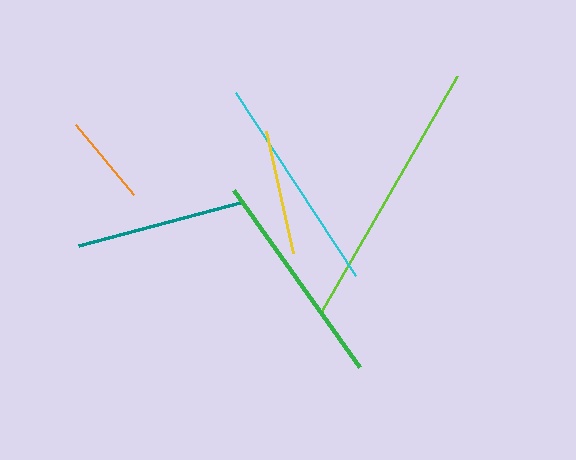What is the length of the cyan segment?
The cyan segment is approximately 218 pixels long.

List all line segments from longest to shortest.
From longest to shortest: lime, cyan, green, teal, yellow, orange.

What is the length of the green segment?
The green segment is approximately 217 pixels long.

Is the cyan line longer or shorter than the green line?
The cyan line is longer than the green line.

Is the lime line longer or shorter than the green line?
The lime line is longer than the green line.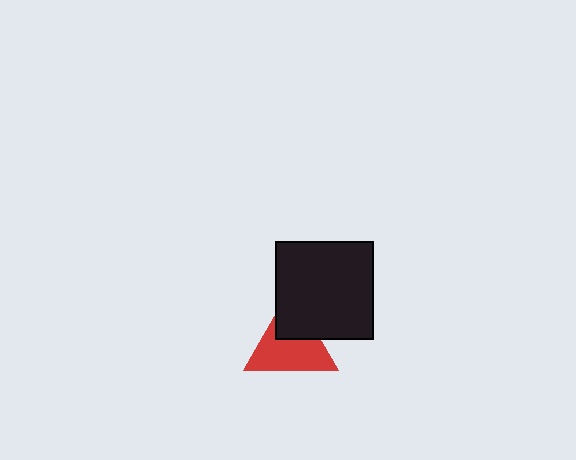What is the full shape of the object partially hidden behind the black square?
The partially hidden object is a red triangle.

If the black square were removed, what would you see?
You would see the complete red triangle.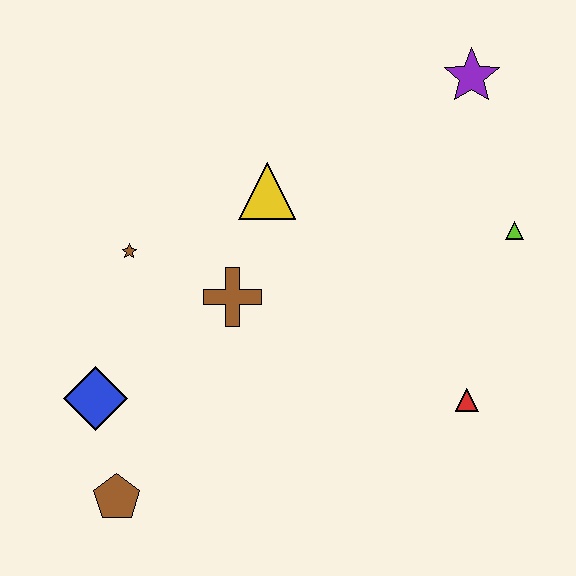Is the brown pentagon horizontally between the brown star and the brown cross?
No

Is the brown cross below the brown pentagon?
No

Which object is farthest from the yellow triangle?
The brown pentagon is farthest from the yellow triangle.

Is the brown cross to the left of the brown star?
No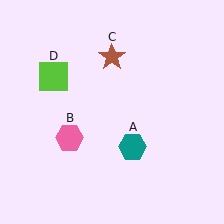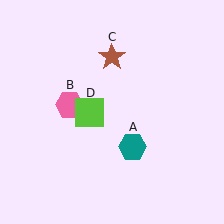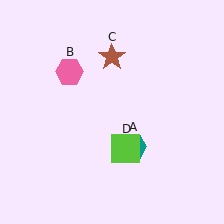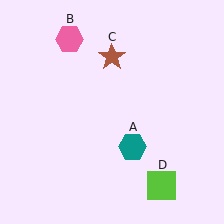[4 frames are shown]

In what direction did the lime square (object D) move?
The lime square (object D) moved down and to the right.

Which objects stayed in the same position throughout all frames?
Teal hexagon (object A) and brown star (object C) remained stationary.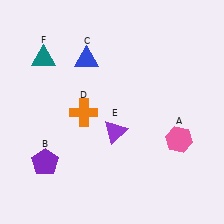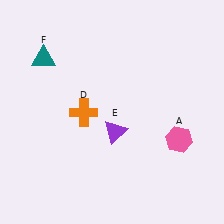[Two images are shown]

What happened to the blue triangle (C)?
The blue triangle (C) was removed in Image 2. It was in the top-left area of Image 1.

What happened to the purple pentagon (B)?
The purple pentagon (B) was removed in Image 2. It was in the bottom-left area of Image 1.